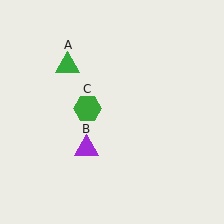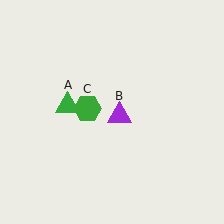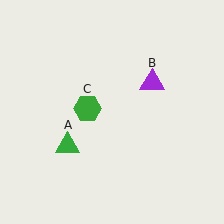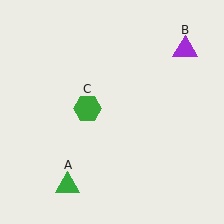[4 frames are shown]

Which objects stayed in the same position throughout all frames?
Green hexagon (object C) remained stationary.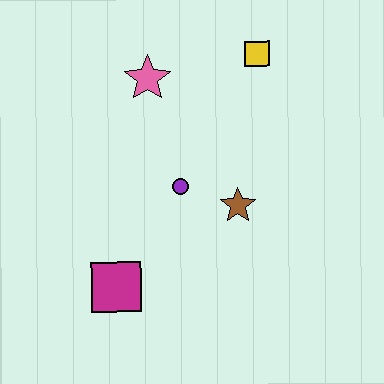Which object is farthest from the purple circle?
The yellow square is farthest from the purple circle.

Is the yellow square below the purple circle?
No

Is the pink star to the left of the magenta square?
No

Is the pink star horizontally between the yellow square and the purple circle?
No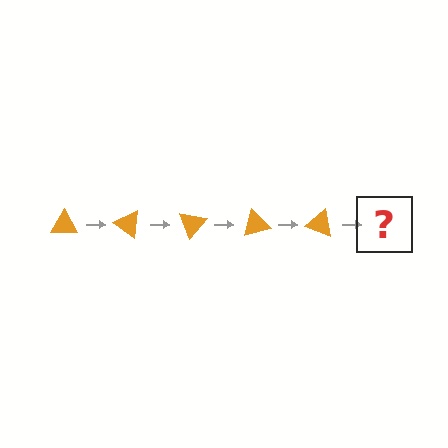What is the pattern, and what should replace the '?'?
The pattern is that the triangle rotates 35 degrees each step. The '?' should be an orange triangle rotated 175 degrees.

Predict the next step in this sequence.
The next step is an orange triangle rotated 175 degrees.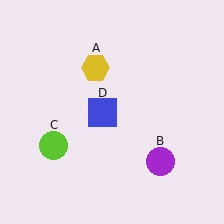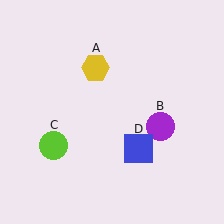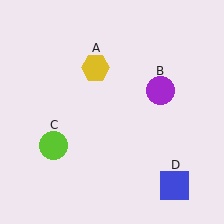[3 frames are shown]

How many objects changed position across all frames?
2 objects changed position: purple circle (object B), blue square (object D).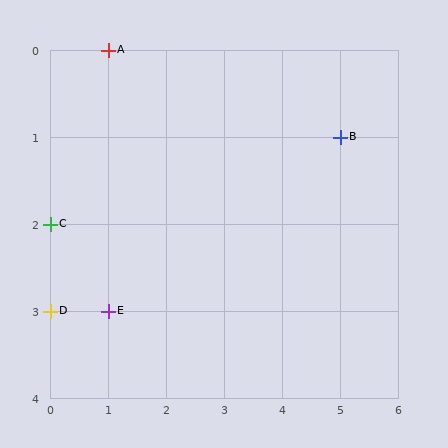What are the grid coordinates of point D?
Point D is at grid coordinates (0, 3).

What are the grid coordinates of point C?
Point C is at grid coordinates (0, 2).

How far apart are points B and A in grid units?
Points B and A are 4 columns and 1 row apart (about 4.1 grid units diagonally).